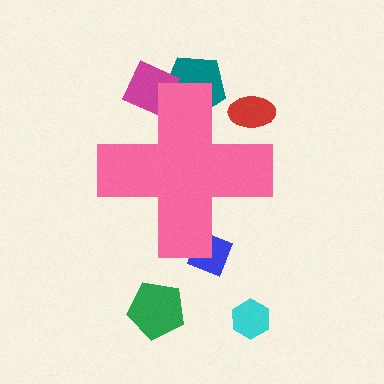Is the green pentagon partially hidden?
No, the green pentagon is fully visible.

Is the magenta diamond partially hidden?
Yes, the magenta diamond is partially hidden behind the pink cross.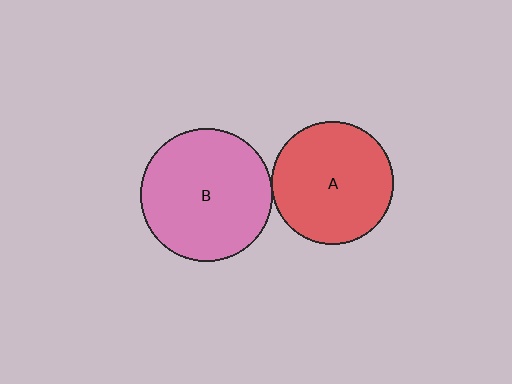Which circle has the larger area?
Circle B (pink).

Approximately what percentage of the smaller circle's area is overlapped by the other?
Approximately 5%.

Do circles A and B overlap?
Yes.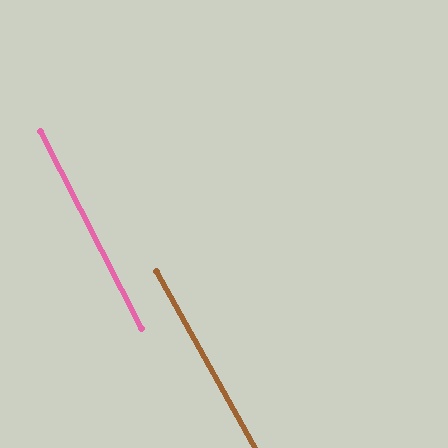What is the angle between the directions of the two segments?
Approximately 2 degrees.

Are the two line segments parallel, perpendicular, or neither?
Parallel — their directions differ by only 1.8°.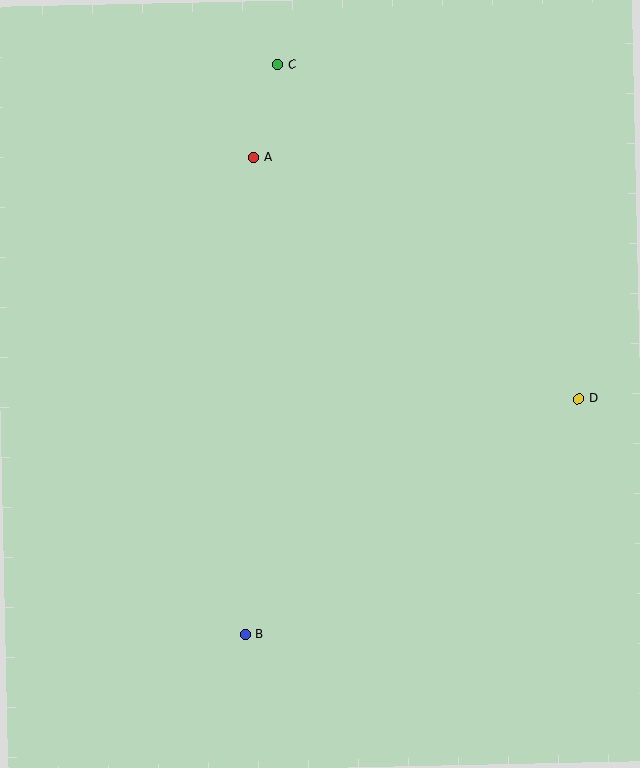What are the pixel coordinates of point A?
Point A is at (254, 158).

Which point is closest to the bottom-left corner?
Point B is closest to the bottom-left corner.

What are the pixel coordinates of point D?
Point D is at (579, 399).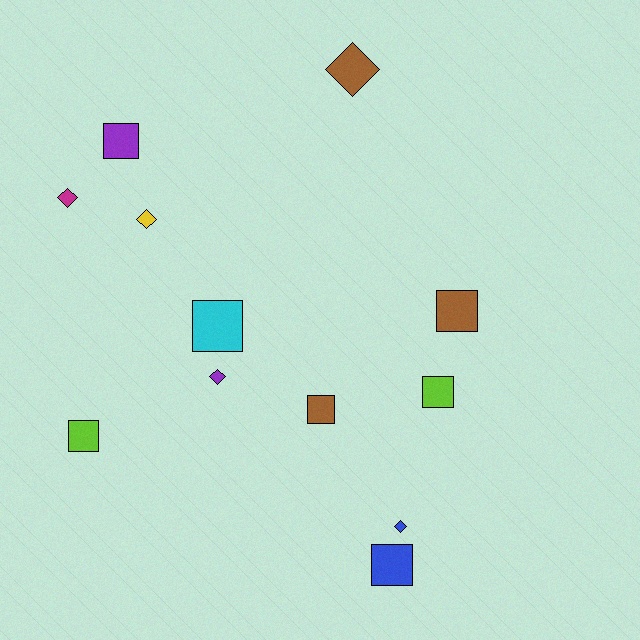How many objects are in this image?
There are 12 objects.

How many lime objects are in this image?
There are 2 lime objects.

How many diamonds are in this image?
There are 5 diamonds.